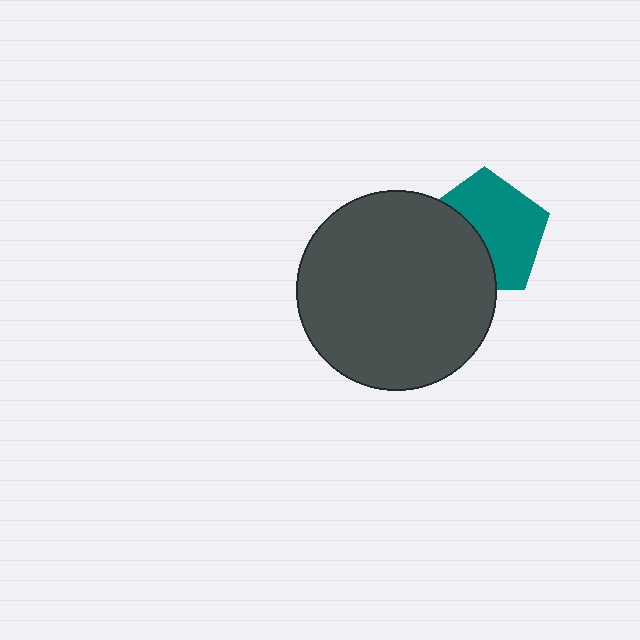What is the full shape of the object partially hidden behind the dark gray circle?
The partially hidden object is a teal pentagon.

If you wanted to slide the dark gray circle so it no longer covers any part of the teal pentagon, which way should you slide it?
Slide it left — that is the most direct way to separate the two shapes.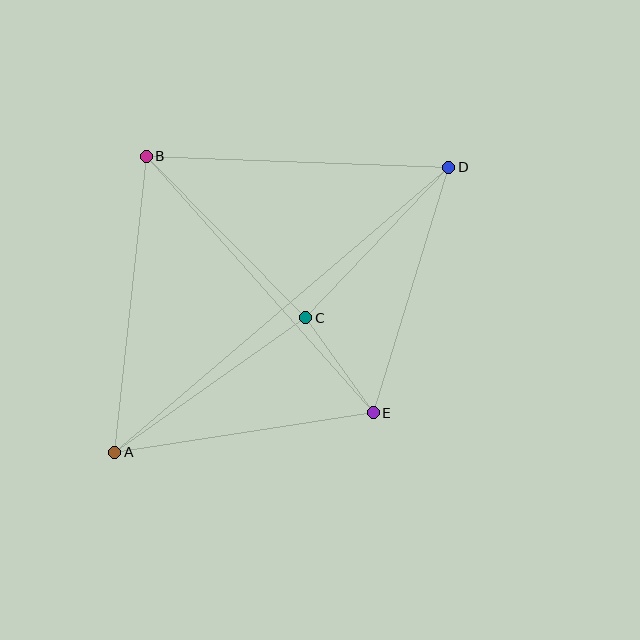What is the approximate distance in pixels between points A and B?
The distance between A and B is approximately 297 pixels.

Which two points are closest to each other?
Points C and E are closest to each other.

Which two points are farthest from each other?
Points A and D are farthest from each other.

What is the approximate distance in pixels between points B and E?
The distance between B and E is approximately 343 pixels.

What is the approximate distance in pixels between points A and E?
The distance between A and E is approximately 261 pixels.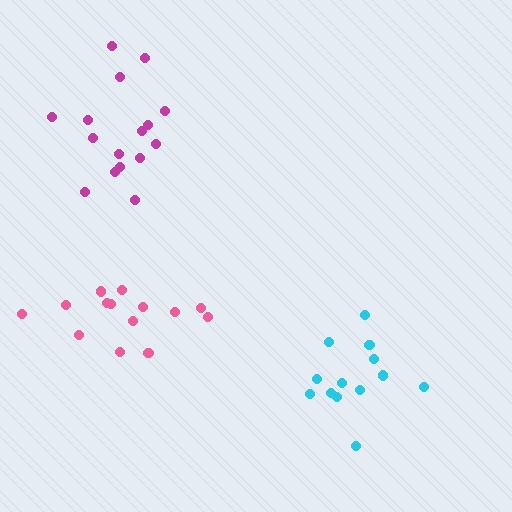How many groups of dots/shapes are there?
There are 3 groups.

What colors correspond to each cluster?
The clusters are colored: pink, magenta, cyan.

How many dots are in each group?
Group 1: 14 dots, Group 2: 16 dots, Group 3: 13 dots (43 total).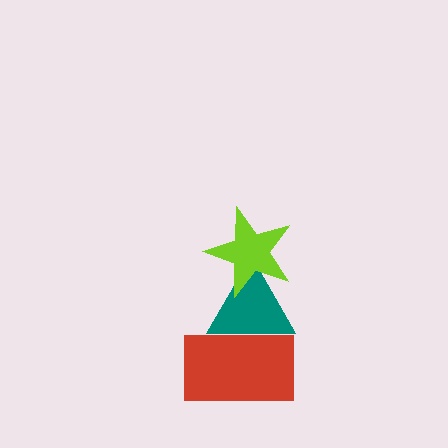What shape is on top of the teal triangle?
The lime star is on top of the teal triangle.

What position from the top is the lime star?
The lime star is 1st from the top.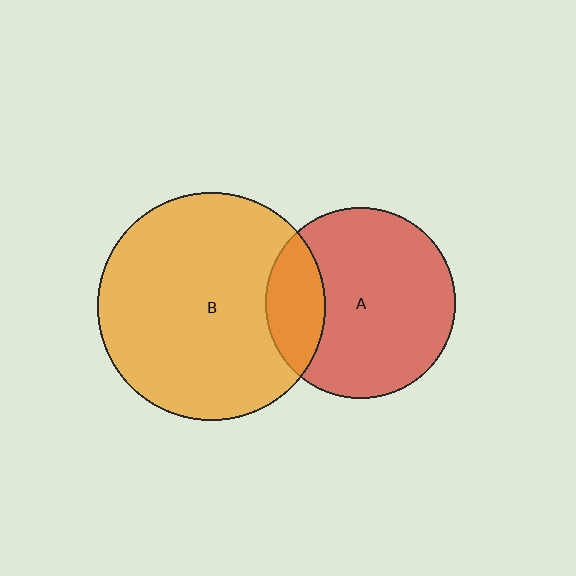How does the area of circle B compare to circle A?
Approximately 1.4 times.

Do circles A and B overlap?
Yes.